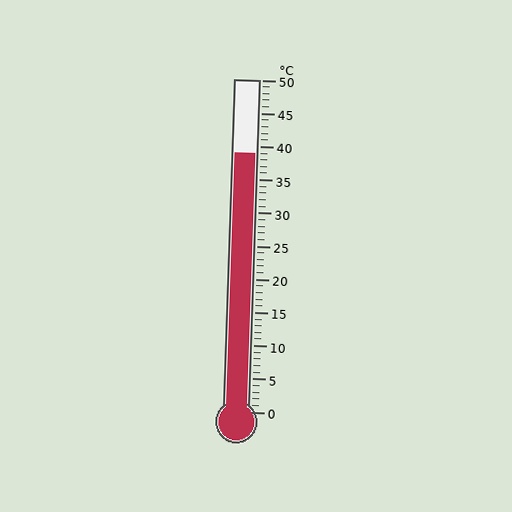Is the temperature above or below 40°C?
The temperature is below 40°C.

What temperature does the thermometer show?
The thermometer shows approximately 39°C.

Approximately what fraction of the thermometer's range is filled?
The thermometer is filled to approximately 80% of its range.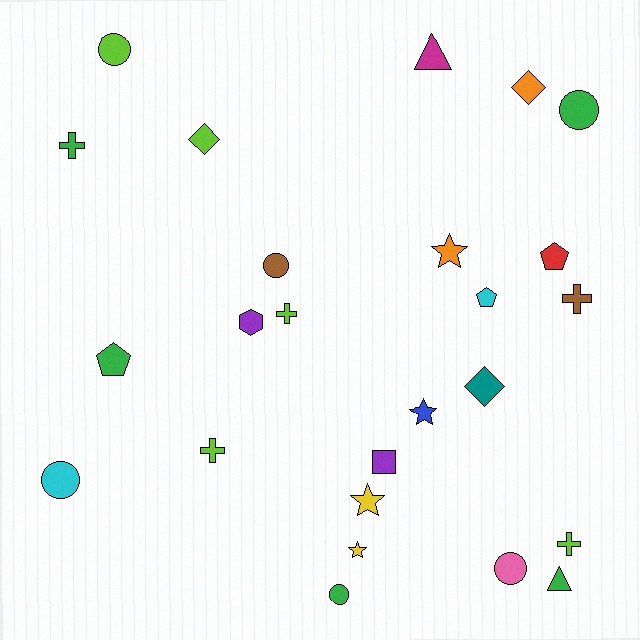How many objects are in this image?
There are 25 objects.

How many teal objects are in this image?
There is 1 teal object.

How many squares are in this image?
There is 1 square.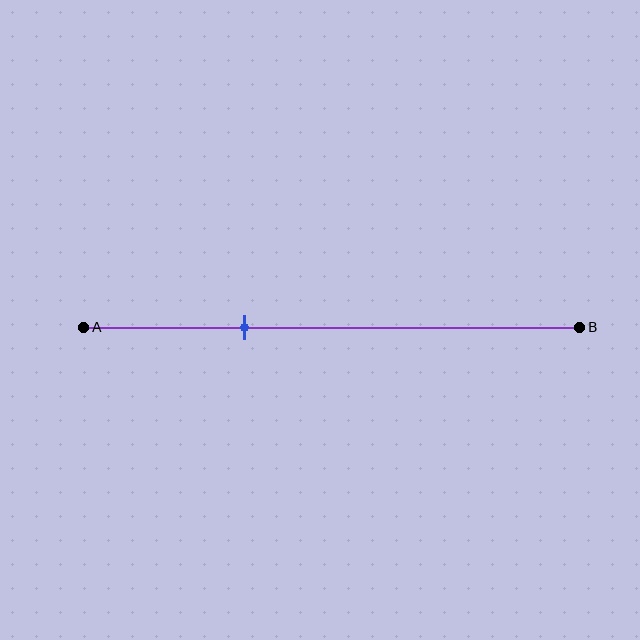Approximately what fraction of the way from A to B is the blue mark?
The blue mark is approximately 30% of the way from A to B.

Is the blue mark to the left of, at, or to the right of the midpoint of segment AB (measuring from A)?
The blue mark is to the left of the midpoint of segment AB.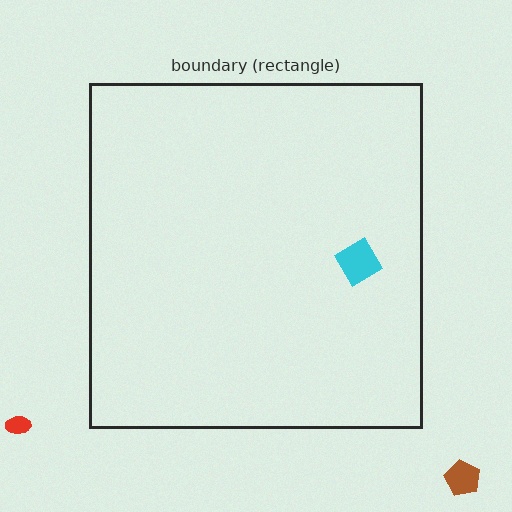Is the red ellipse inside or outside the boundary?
Outside.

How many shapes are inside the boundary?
1 inside, 2 outside.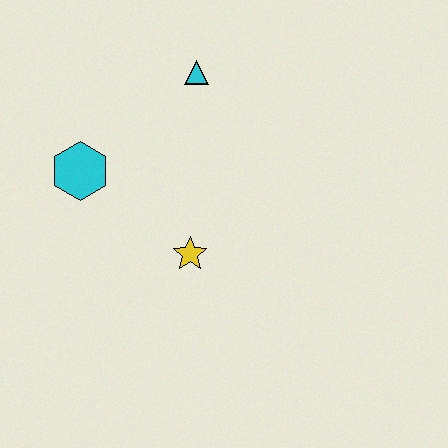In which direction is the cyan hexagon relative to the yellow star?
The cyan hexagon is to the left of the yellow star.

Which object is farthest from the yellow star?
The cyan triangle is farthest from the yellow star.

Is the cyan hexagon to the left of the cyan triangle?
Yes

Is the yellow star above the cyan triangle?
No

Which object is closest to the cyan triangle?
The cyan hexagon is closest to the cyan triangle.